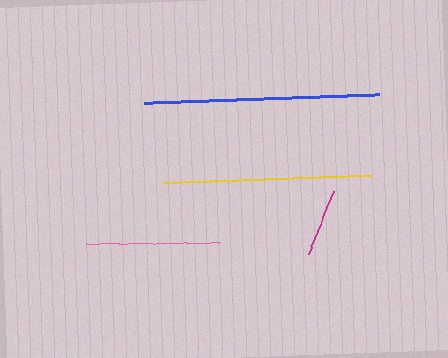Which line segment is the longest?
The blue line is the longest at approximately 235 pixels.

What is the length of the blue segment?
The blue segment is approximately 235 pixels long.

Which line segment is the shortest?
The magenta line is the shortest at approximately 68 pixels.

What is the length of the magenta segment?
The magenta segment is approximately 68 pixels long.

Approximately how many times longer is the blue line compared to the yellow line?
The blue line is approximately 1.1 times the length of the yellow line.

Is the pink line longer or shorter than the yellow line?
The yellow line is longer than the pink line.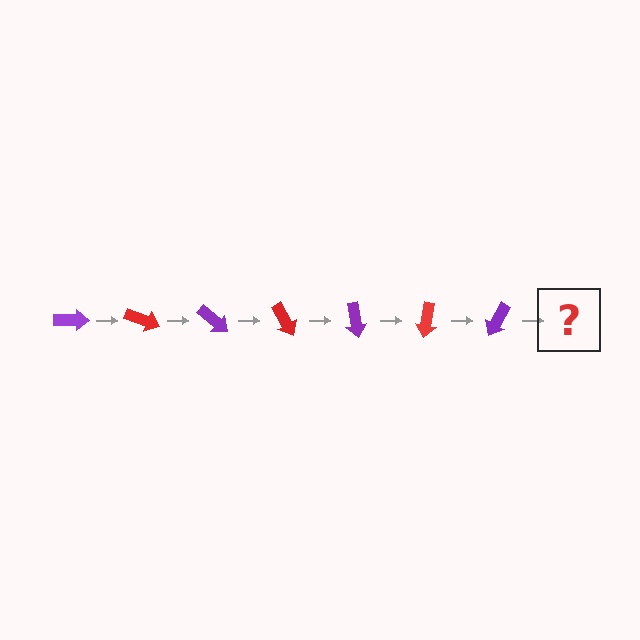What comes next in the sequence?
The next element should be a red arrow, rotated 140 degrees from the start.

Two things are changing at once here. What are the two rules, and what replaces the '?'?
The two rules are that it rotates 20 degrees each step and the color cycles through purple and red. The '?' should be a red arrow, rotated 140 degrees from the start.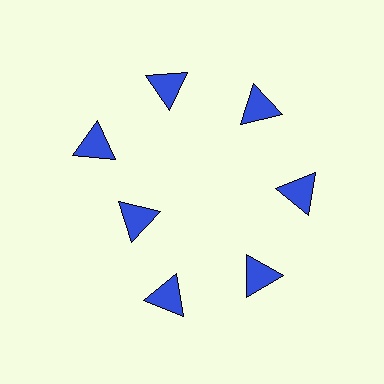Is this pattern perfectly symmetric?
No. The 7 blue triangles are arranged in a ring, but one element near the 8 o'clock position is pulled inward toward the center, breaking the 7-fold rotational symmetry.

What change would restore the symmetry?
The symmetry would be restored by moving it outward, back onto the ring so that all 7 triangles sit at equal angles and equal distance from the center.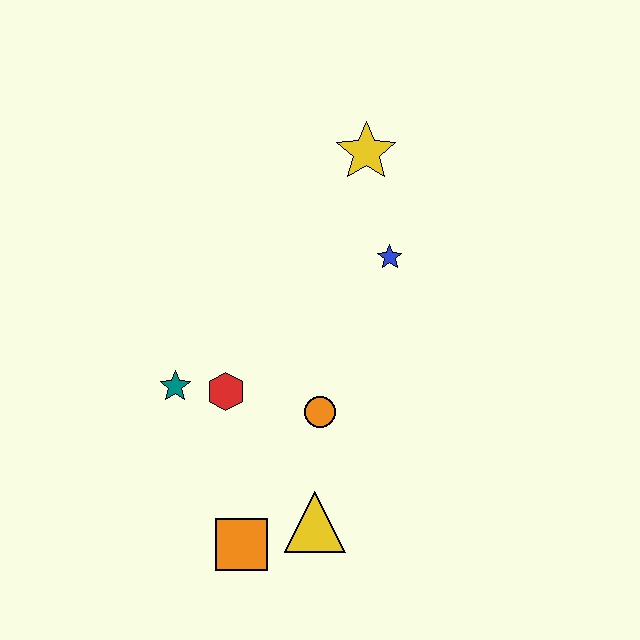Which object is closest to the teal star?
The red hexagon is closest to the teal star.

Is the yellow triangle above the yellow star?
No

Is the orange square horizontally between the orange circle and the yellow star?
No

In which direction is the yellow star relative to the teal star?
The yellow star is above the teal star.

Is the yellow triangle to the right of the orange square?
Yes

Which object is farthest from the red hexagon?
The yellow star is farthest from the red hexagon.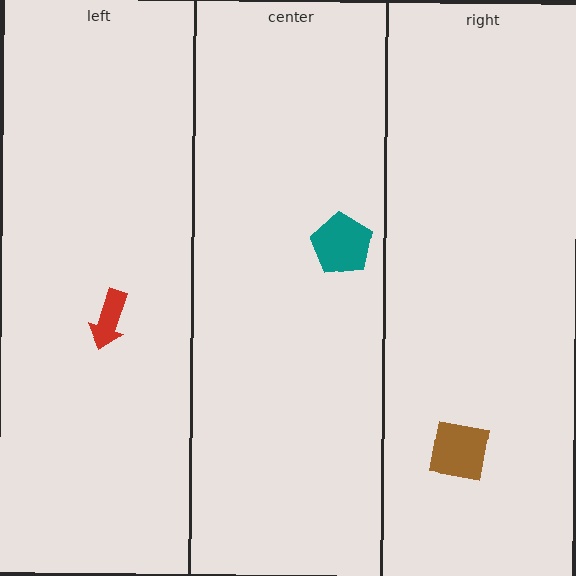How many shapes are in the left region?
1.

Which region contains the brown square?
The right region.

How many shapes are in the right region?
1.